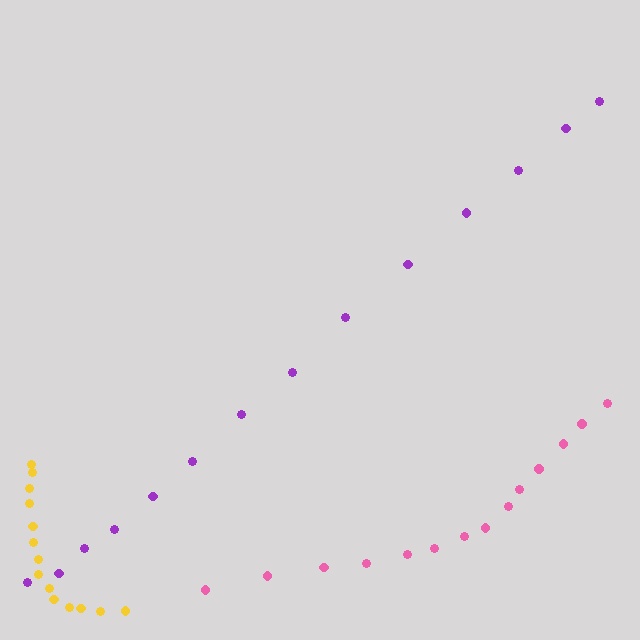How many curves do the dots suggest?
There are 3 distinct paths.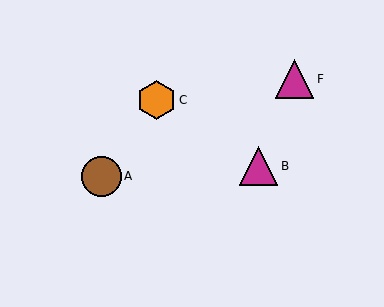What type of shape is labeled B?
Shape B is a magenta triangle.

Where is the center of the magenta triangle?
The center of the magenta triangle is at (294, 79).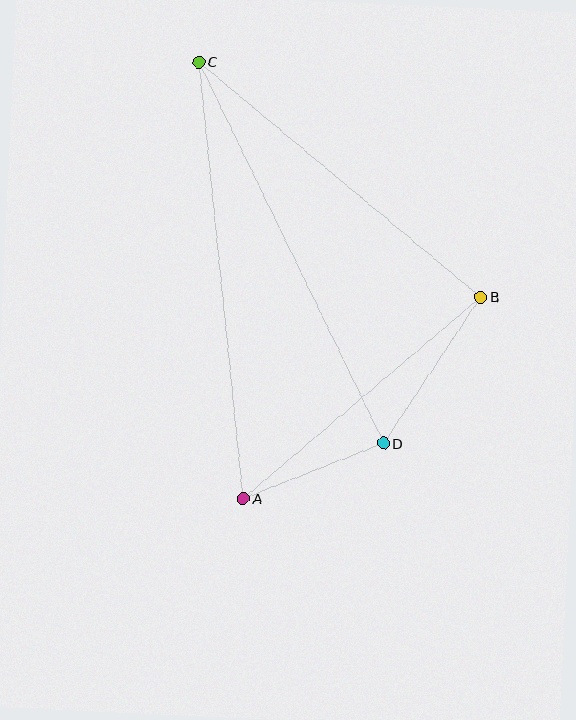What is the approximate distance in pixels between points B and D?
The distance between B and D is approximately 176 pixels.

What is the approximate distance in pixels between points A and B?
The distance between A and B is approximately 311 pixels.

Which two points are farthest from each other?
Points A and C are farthest from each other.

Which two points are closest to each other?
Points A and D are closest to each other.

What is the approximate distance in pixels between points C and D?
The distance between C and D is approximately 424 pixels.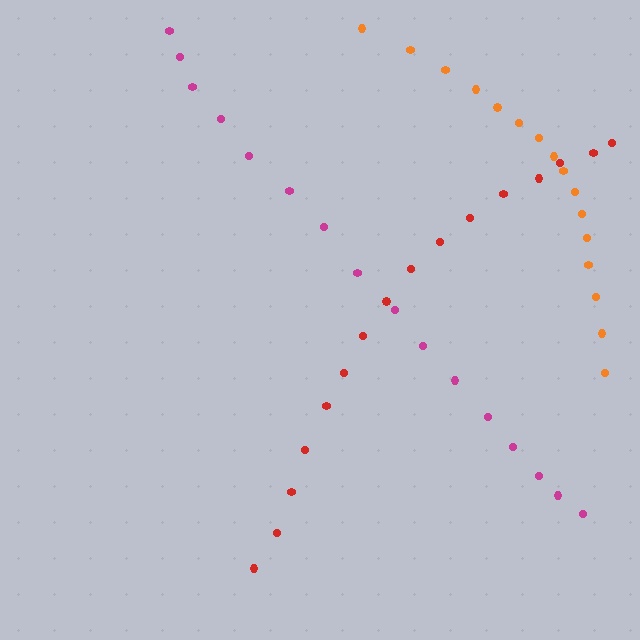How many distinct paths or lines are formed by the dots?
There are 3 distinct paths.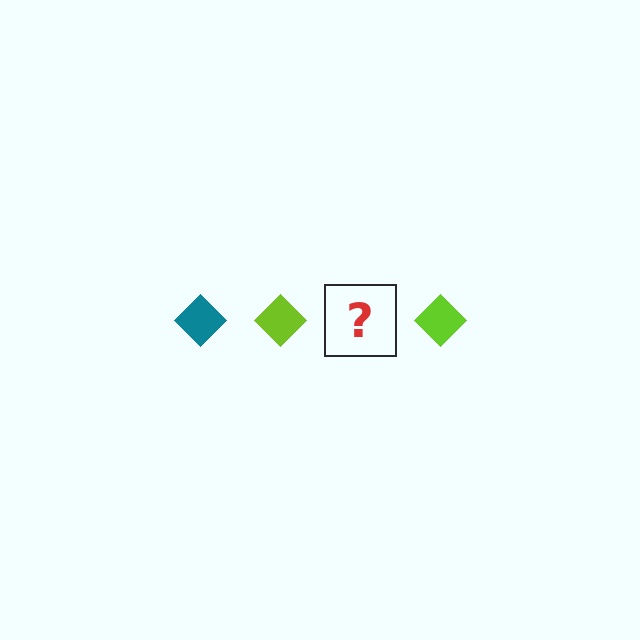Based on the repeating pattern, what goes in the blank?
The blank should be a teal diamond.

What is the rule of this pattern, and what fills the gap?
The rule is that the pattern cycles through teal, lime diamonds. The gap should be filled with a teal diamond.